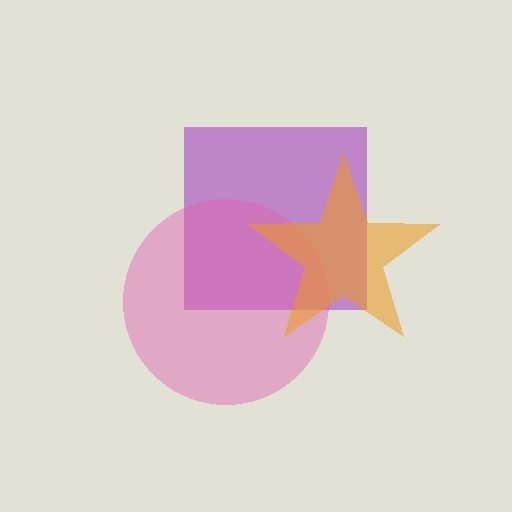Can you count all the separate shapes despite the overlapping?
Yes, there are 3 separate shapes.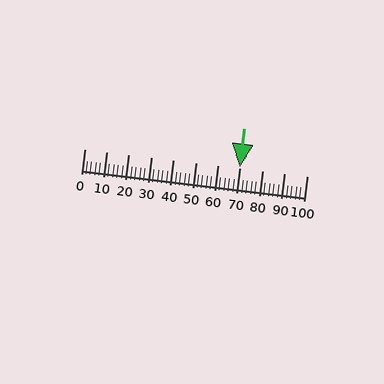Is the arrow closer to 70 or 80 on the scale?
The arrow is closer to 70.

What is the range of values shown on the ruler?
The ruler shows values from 0 to 100.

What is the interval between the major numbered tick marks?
The major tick marks are spaced 10 units apart.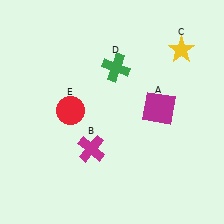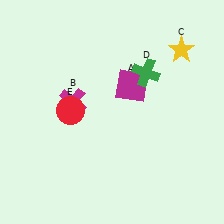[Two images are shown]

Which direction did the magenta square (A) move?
The magenta square (A) moved left.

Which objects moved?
The objects that moved are: the magenta square (A), the magenta cross (B), the green cross (D).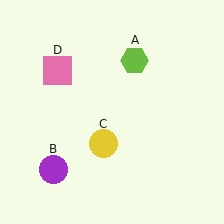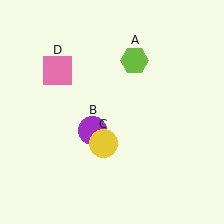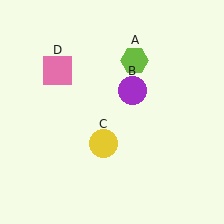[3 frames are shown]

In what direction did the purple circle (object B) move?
The purple circle (object B) moved up and to the right.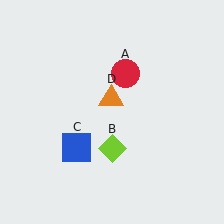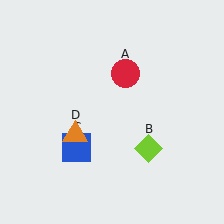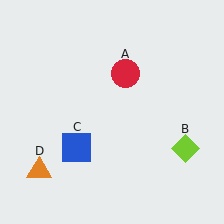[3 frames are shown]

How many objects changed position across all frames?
2 objects changed position: lime diamond (object B), orange triangle (object D).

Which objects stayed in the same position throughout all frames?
Red circle (object A) and blue square (object C) remained stationary.